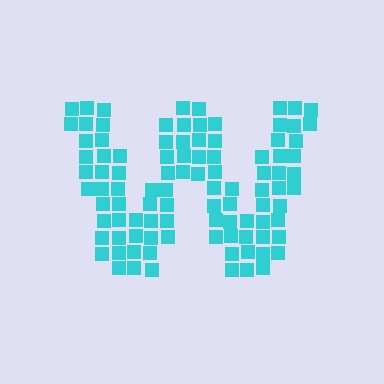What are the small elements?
The small elements are squares.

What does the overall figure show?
The overall figure shows the letter W.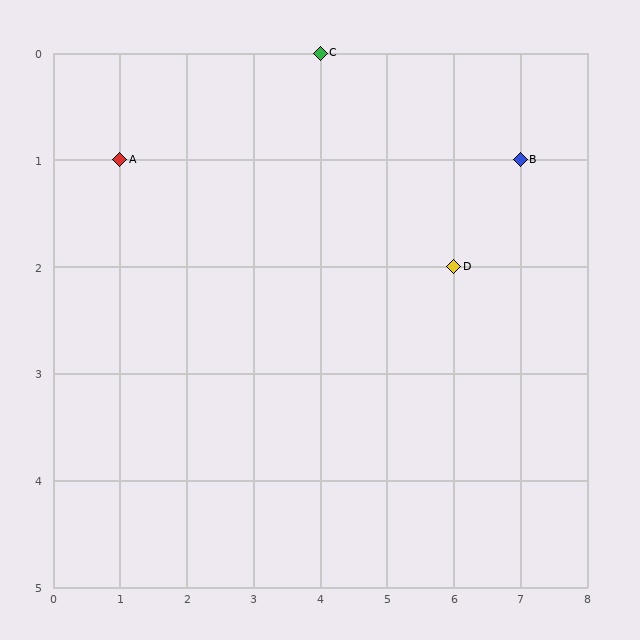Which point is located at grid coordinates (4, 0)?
Point C is at (4, 0).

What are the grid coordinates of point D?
Point D is at grid coordinates (6, 2).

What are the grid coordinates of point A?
Point A is at grid coordinates (1, 1).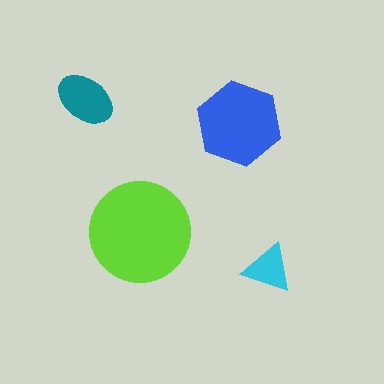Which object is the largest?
The lime circle.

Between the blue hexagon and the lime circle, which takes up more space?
The lime circle.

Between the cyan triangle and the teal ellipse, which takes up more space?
The teal ellipse.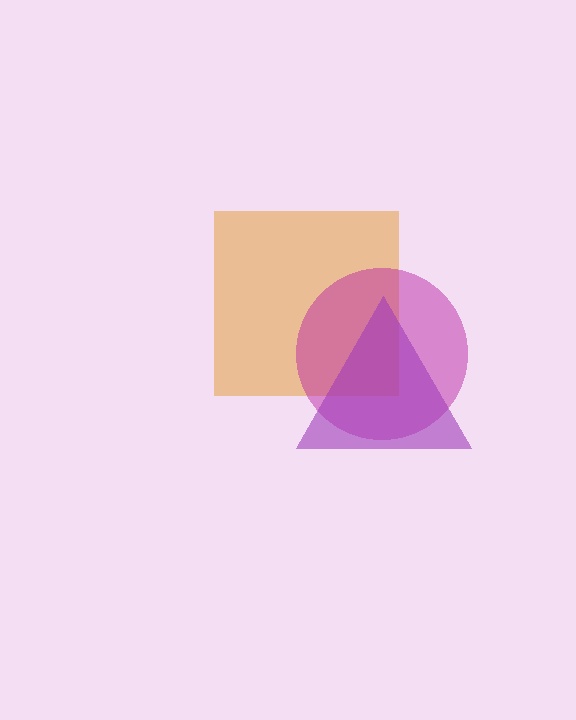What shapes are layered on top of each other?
The layered shapes are: an orange square, a magenta circle, a purple triangle.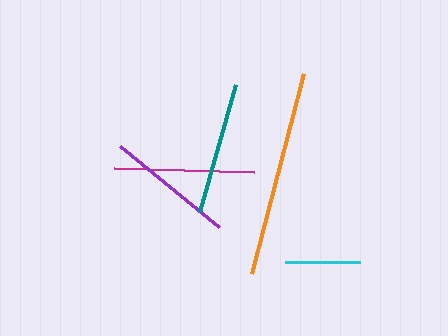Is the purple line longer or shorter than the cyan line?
The purple line is longer than the cyan line.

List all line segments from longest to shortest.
From longest to shortest: orange, magenta, teal, purple, cyan.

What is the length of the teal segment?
The teal segment is approximately 132 pixels long.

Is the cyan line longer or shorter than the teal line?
The teal line is longer than the cyan line.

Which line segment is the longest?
The orange line is the longest at approximately 207 pixels.